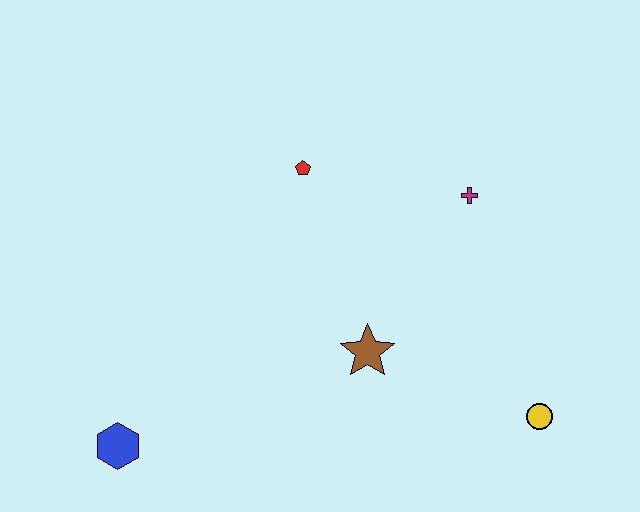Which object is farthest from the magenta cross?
The blue hexagon is farthest from the magenta cross.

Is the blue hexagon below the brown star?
Yes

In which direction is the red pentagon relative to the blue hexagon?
The red pentagon is above the blue hexagon.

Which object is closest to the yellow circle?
The brown star is closest to the yellow circle.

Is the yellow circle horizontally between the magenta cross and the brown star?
No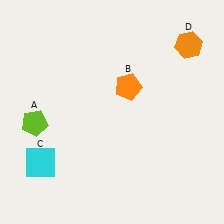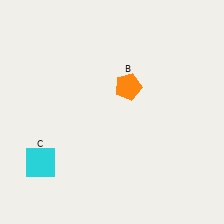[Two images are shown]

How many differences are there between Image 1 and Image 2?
There are 2 differences between the two images.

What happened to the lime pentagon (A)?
The lime pentagon (A) was removed in Image 2. It was in the bottom-left area of Image 1.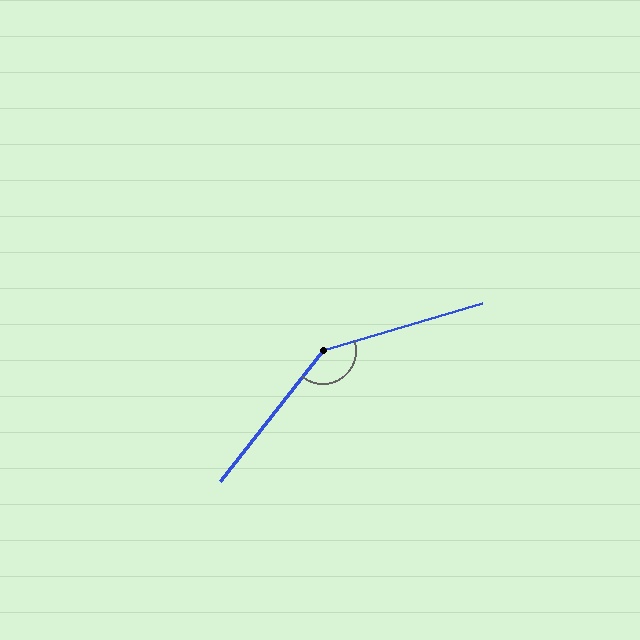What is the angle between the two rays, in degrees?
Approximately 145 degrees.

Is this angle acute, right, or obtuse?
It is obtuse.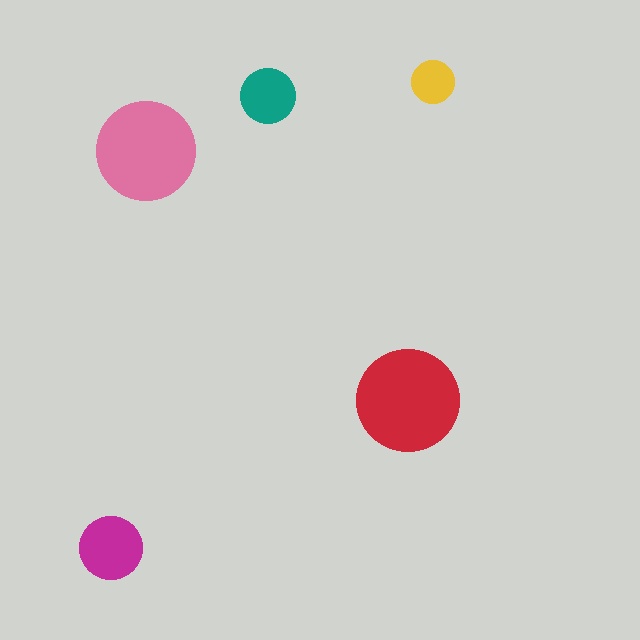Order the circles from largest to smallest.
the red one, the pink one, the magenta one, the teal one, the yellow one.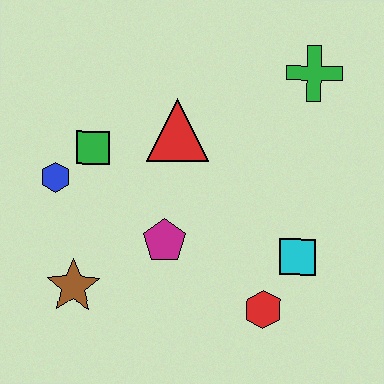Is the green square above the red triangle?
No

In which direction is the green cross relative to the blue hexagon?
The green cross is to the right of the blue hexagon.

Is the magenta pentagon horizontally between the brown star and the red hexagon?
Yes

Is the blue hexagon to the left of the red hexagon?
Yes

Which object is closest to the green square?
The blue hexagon is closest to the green square.